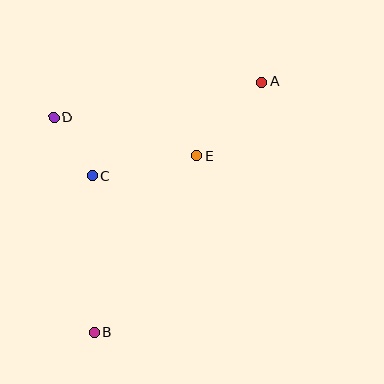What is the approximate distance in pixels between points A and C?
The distance between A and C is approximately 194 pixels.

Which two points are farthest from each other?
Points A and B are farthest from each other.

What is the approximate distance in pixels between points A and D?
The distance between A and D is approximately 211 pixels.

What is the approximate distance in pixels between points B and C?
The distance between B and C is approximately 156 pixels.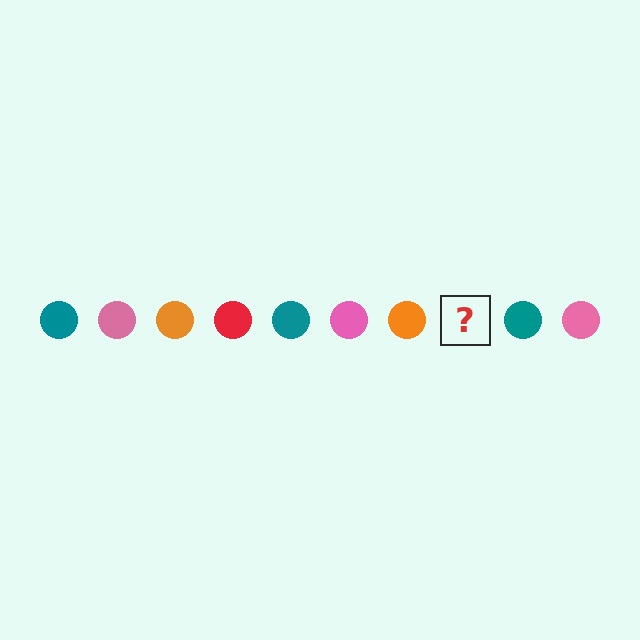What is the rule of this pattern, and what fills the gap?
The rule is that the pattern cycles through teal, pink, orange, red circles. The gap should be filled with a red circle.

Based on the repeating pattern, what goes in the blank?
The blank should be a red circle.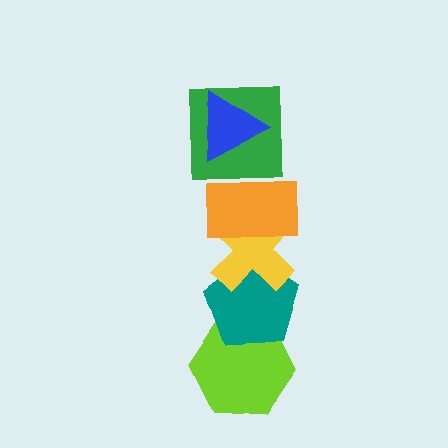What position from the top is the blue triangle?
The blue triangle is 1st from the top.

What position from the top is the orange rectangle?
The orange rectangle is 3rd from the top.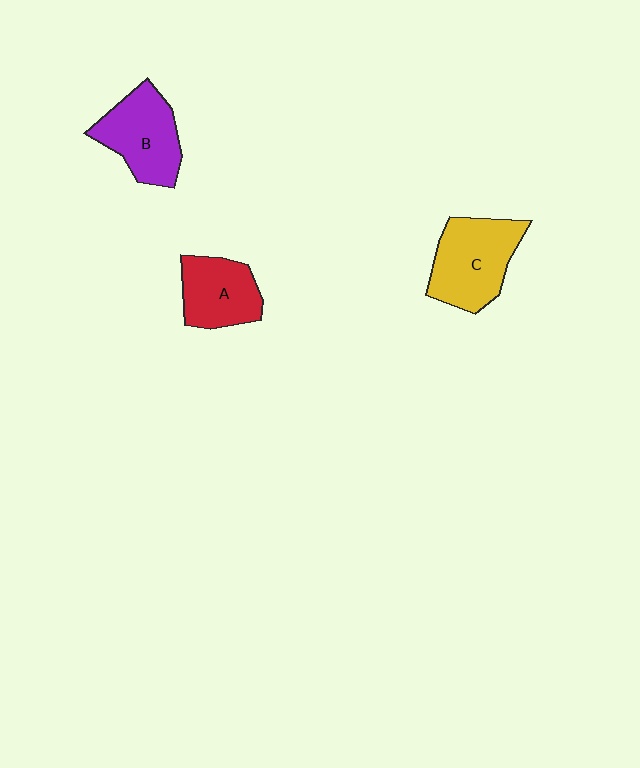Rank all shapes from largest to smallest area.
From largest to smallest: C (yellow), B (purple), A (red).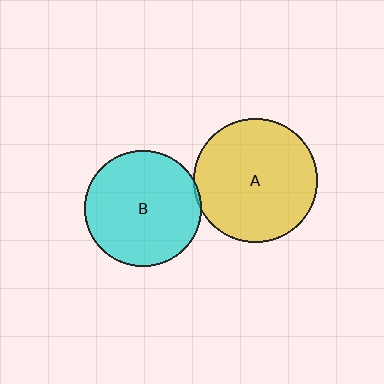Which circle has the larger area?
Circle A (yellow).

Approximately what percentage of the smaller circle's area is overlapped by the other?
Approximately 5%.